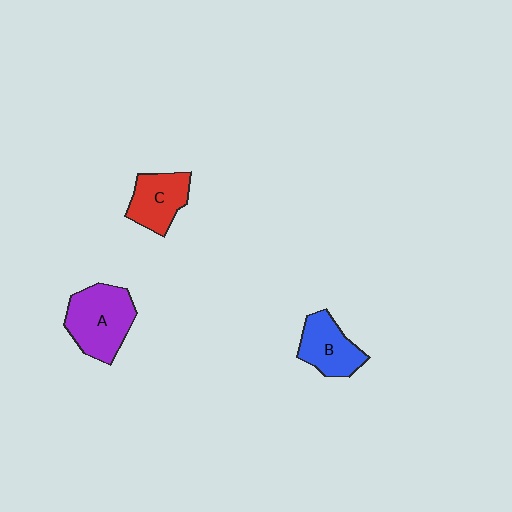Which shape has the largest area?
Shape A (purple).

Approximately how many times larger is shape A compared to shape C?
Approximately 1.4 times.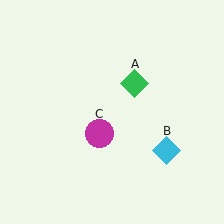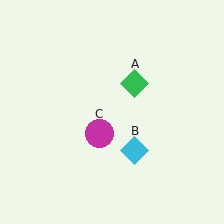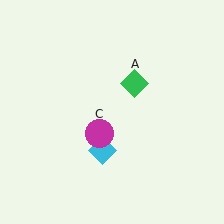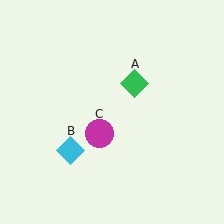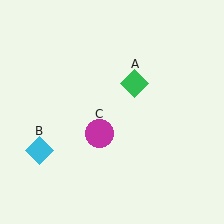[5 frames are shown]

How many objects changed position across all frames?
1 object changed position: cyan diamond (object B).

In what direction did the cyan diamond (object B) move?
The cyan diamond (object B) moved left.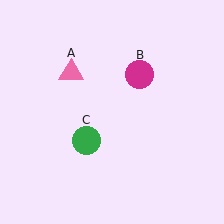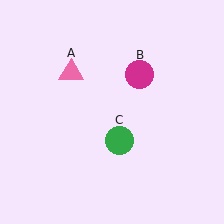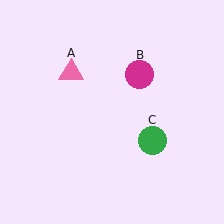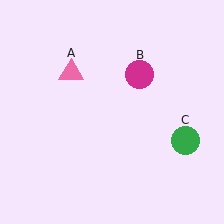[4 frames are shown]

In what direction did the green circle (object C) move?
The green circle (object C) moved right.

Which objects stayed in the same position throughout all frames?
Pink triangle (object A) and magenta circle (object B) remained stationary.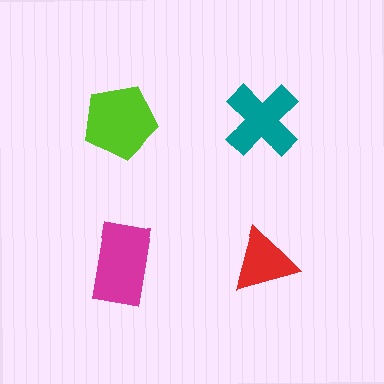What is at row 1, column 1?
A lime pentagon.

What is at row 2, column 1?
A magenta rectangle.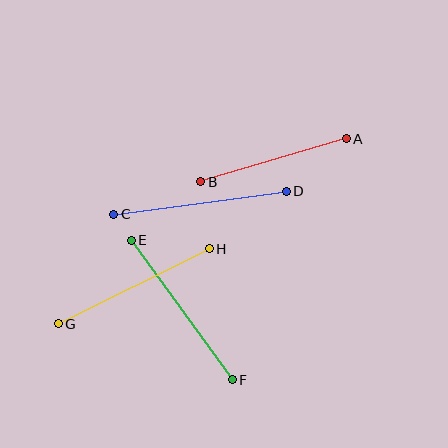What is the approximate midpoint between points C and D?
The midpoint is at approximately (200, 203) pixels.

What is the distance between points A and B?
The distance is approximately 152 pixels.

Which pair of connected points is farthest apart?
Points C and D are farthest apart.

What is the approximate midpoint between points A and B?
The midpoint is at approximately (273, 160) pixels.